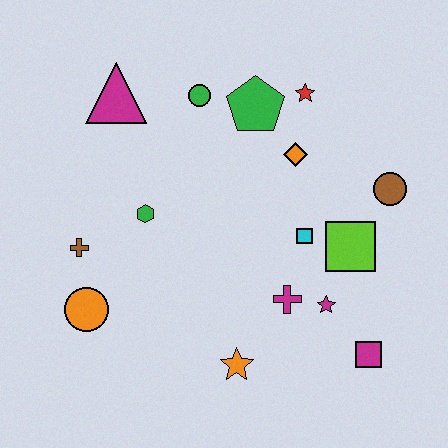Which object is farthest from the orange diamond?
The orange circle is farthest from the orange diamond.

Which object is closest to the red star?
The green pentagon is closest to the red star.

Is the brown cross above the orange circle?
Yes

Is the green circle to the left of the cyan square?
Yes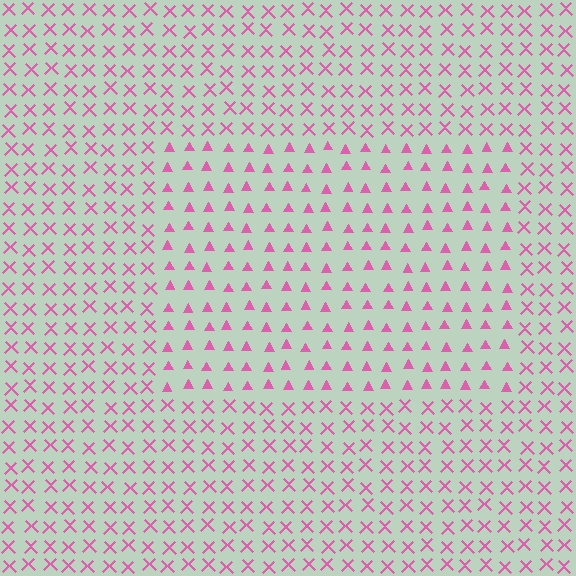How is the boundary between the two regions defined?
The boundary is defined by a change in element shape: triangles inside vs. X marks outside. All elements share the same color and spacing.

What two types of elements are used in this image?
The image uses triangles inside the rectangle region and X marks outside it.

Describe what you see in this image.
The image is filled with small pink elements arranged in a uniform grid. A rectangle-shaped region contains triangles, while the surrounding area contains X marks. The boundary is defined purely by the change in element shape.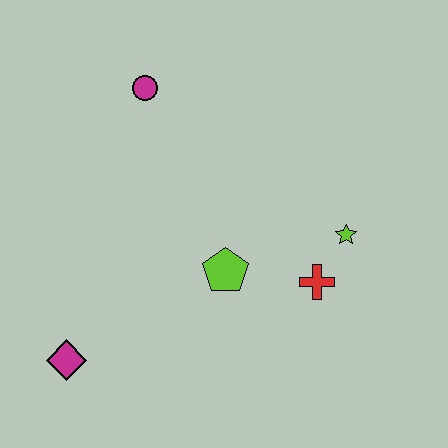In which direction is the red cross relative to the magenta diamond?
The red cross is to the right of the magenta diamond.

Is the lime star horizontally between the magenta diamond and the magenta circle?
No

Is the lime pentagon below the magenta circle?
Yes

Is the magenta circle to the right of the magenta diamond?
Yes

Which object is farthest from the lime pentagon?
The magenta circle is farthest from the lime pentagon.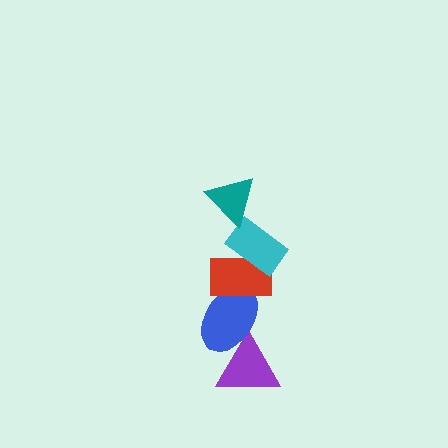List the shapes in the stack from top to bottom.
From top to bottom: the teal triangle, the cyan rectangle, the red rectangle, the blue ellipse, the purple triangle.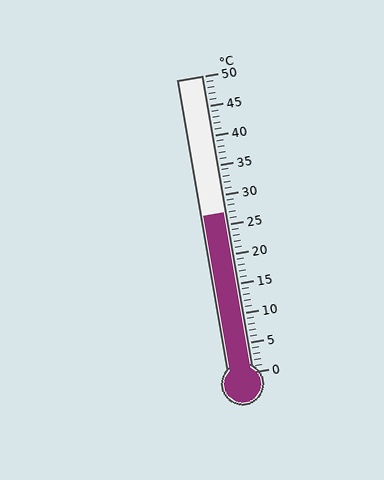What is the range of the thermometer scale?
The thermometer scale ranges from 0°C to 50°C.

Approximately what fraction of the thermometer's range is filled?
The thermometer is filled to approximately 55% of its range.